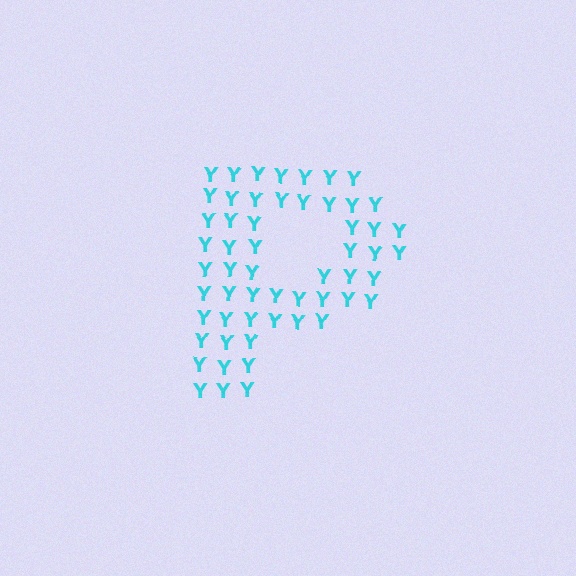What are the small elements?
The small elements are letter Y's.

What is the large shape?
The large shape is the letter P.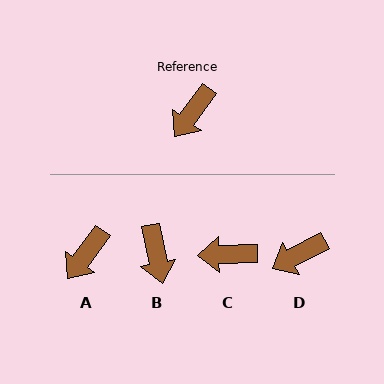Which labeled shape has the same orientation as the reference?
A.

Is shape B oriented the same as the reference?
No, it is off by about 47 degrees.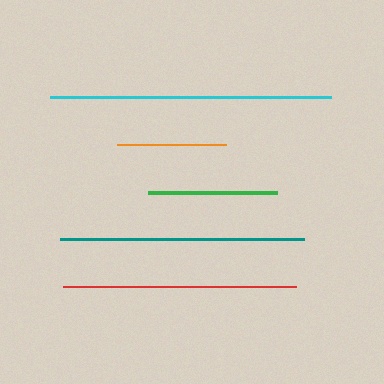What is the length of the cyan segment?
The cyan segment is approximately 280 pixels long.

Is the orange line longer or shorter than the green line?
The green line is longer than the orange line.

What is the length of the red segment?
The red segment is approximately 233 pixels long.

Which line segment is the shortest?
The orange line is the shortest at approximately 109 pixels.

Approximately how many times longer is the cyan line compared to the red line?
The cyan line is approximately 1.2 times the length of the red line.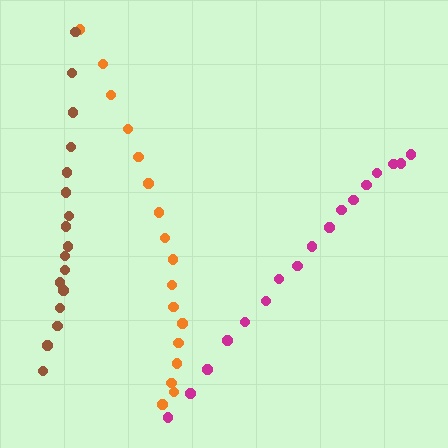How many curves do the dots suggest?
There are 3 distinct paths.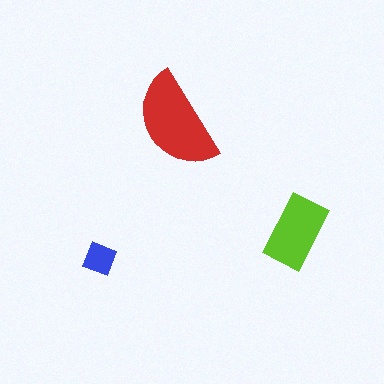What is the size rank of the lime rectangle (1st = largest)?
2nd.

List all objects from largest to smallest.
The red semicircle, the lime rectangle, the blue diamond.